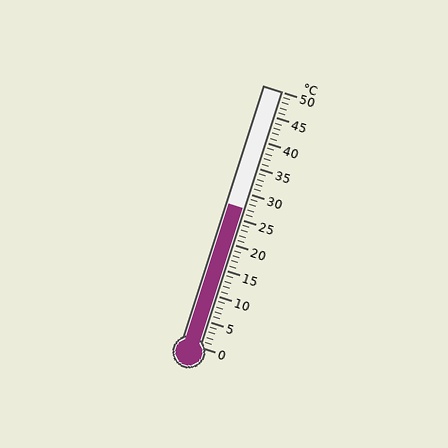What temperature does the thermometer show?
The thermometer shows approximately 27°C.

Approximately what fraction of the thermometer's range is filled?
The thermometer is filled to approximately 55% of its range.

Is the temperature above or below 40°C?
The temperature is below 40°C.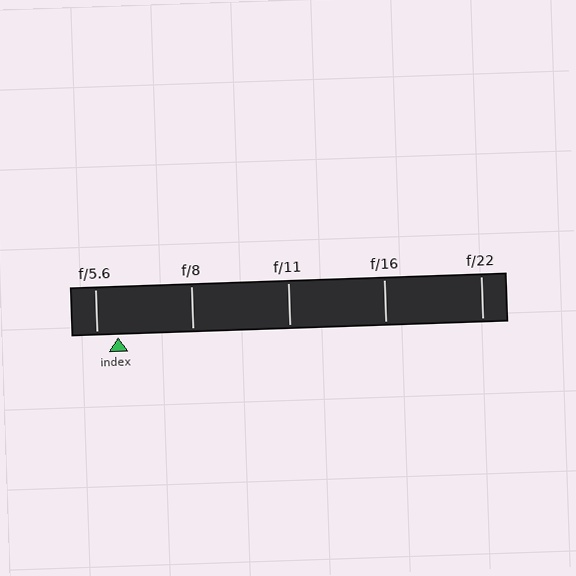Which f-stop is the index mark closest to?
The index mark is closest to f/5.6.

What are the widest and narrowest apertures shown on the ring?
The widest aperture shown is f/5.6 and the narrowest is f/22.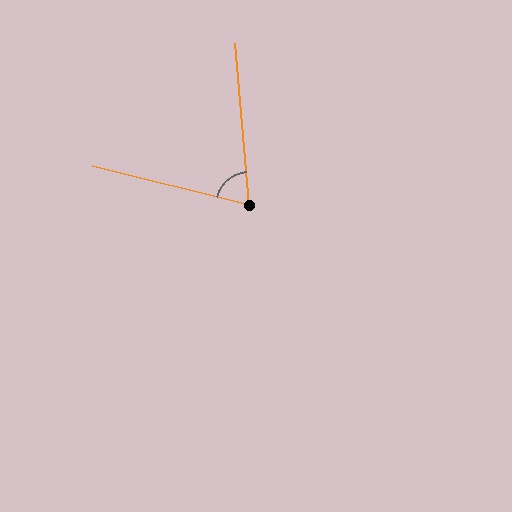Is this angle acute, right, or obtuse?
It is acute.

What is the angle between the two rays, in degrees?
Approximately 71 degrees.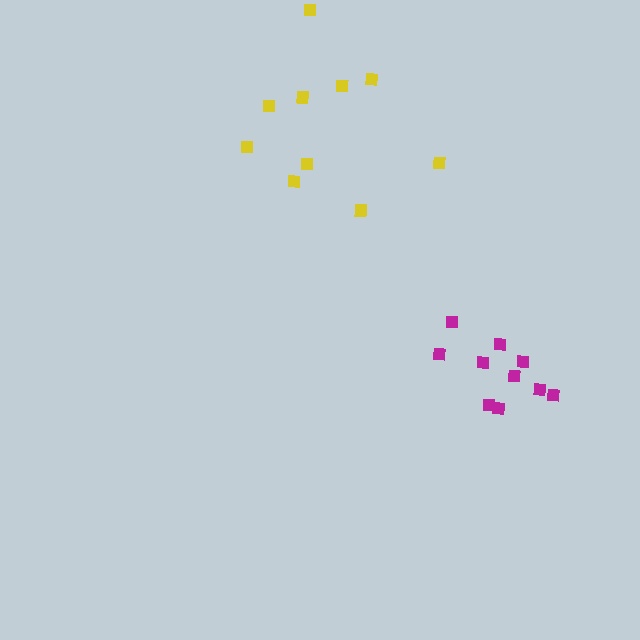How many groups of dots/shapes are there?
There are 2 groups.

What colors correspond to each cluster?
The clusters are colored: magenta, yellow.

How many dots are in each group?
Group 1: 10 dots, Group 2: 10 dots (20 total).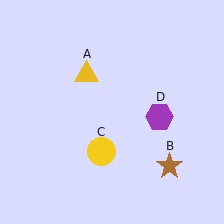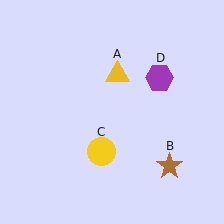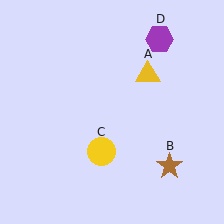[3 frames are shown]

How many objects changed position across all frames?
2 objects changed position: yellow triangle (object A), purple hexagon (object D).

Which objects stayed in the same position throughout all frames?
Brown star (object B) and yellow circle (object C) remained stationary.